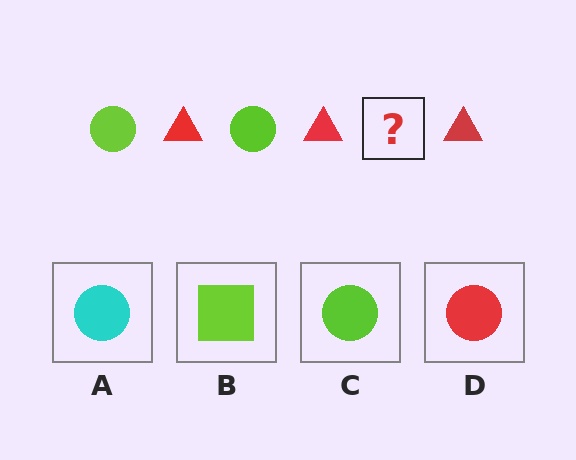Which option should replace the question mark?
Option C.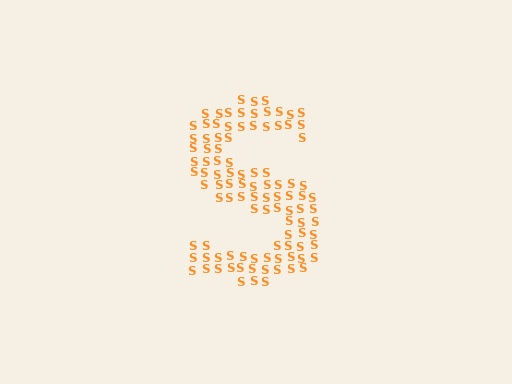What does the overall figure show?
The overall figure shows the letter S.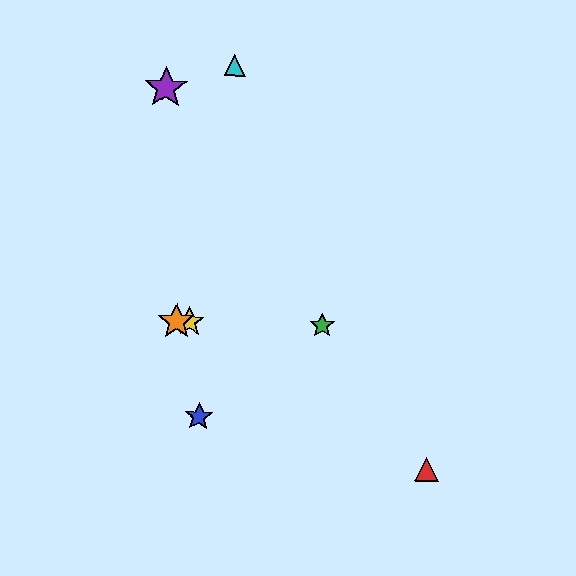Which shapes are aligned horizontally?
The green star, the yellow star, the orange star are aligned horizontally.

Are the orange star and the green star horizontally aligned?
Yes, both are at y≈321.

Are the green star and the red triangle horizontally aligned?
No, the green star is at y≈325 and the red triangle is at y≈470.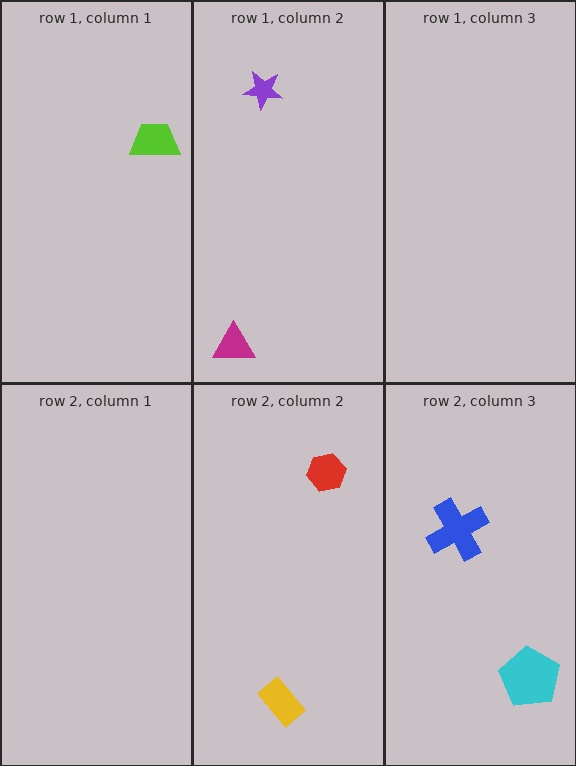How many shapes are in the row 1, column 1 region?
1.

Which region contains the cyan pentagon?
The row 2, column 3 region.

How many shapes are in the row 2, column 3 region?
2.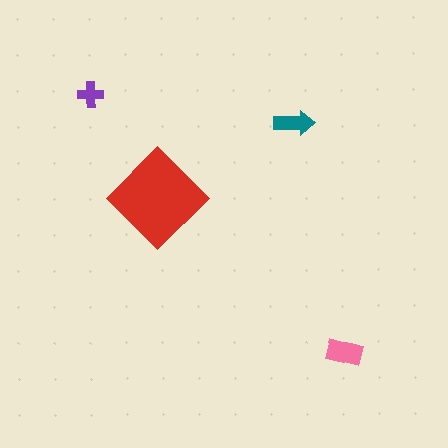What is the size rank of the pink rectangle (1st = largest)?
2nd.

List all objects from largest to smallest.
The red diamond, the pink rectangle, the teal arrow, the purple cross.